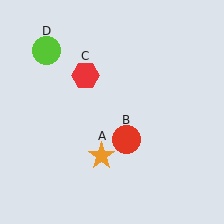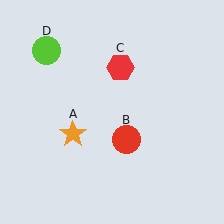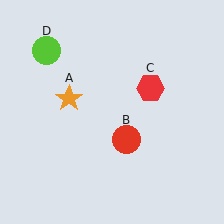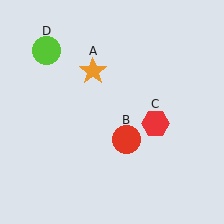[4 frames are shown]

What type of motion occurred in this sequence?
The orange star (object A), red hexagon (object C) rotated clockwise around the center of the scene.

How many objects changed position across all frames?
2 objects changed position: orange star (object A), red hexagon (object C).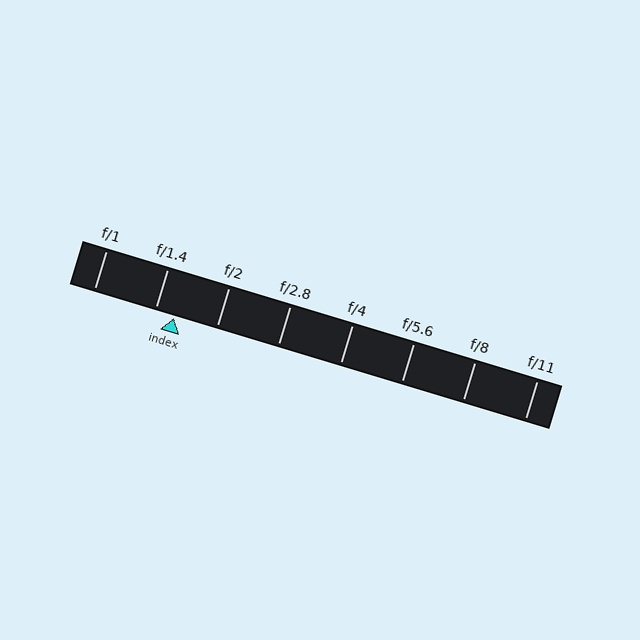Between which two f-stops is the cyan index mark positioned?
The index mark is between f/1.4 and f/2.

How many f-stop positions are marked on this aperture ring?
There are 8 f-stop positions marked.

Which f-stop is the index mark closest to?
The index mark is closest to f/1.4.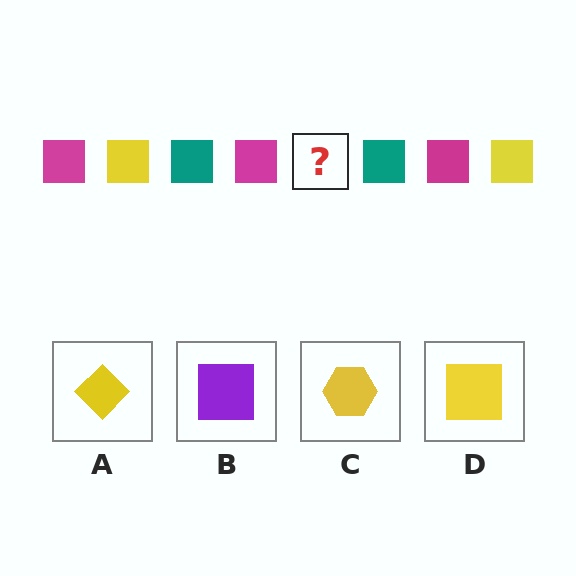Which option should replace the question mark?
Option D.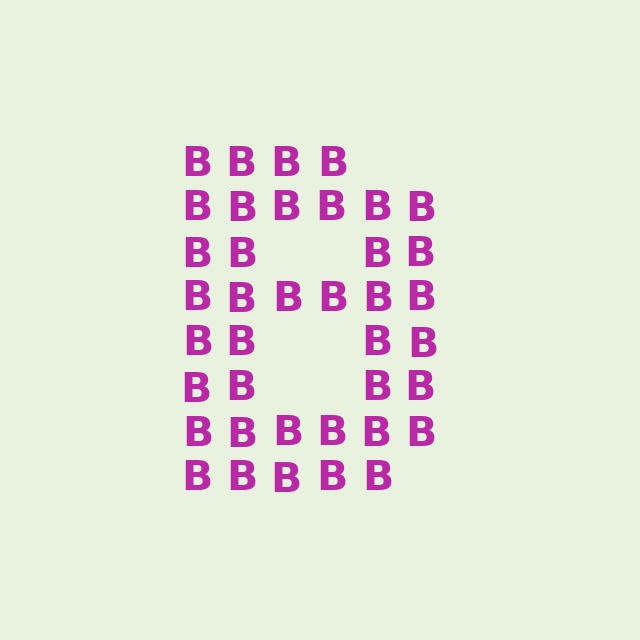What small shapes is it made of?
It is made of small letter B's.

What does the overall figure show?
The overall figure shows the letter B.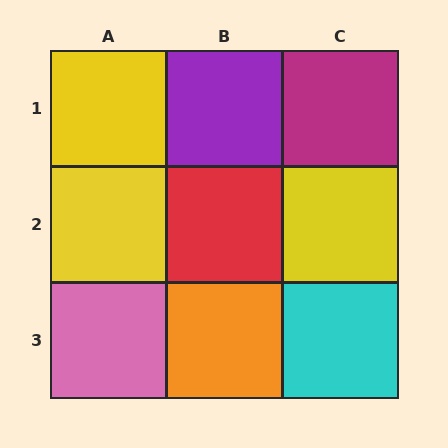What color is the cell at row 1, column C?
Magenta.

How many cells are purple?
1 cell is purple.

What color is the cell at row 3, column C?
Cyan.